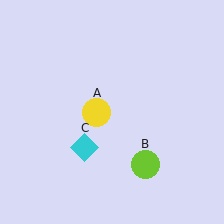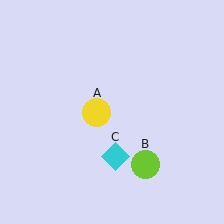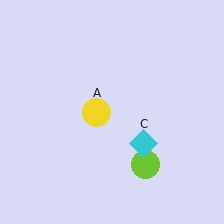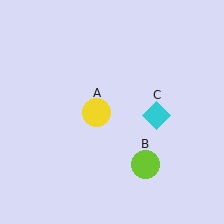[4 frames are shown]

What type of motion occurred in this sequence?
The cyan diamond (object C) rotated counterclockwise around the center of the scene.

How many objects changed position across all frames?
1 object changed position: cyan diamond (object C).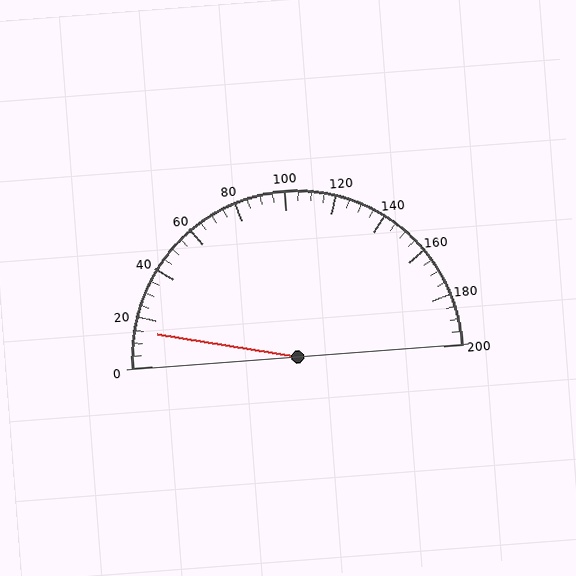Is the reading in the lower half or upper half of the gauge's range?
The reading is in the lower half of the range (0 to 200).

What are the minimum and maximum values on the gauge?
The gauge ranges from 0 to 200.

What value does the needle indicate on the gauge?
The needle indicates approximately 15.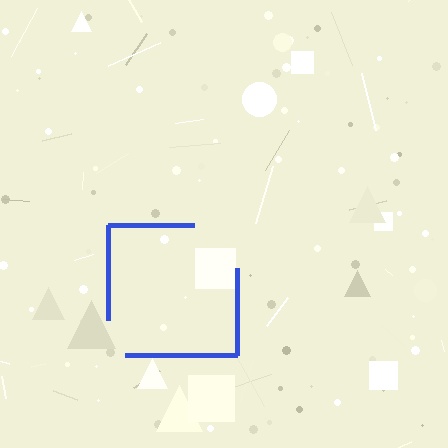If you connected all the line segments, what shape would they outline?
They would outline a square.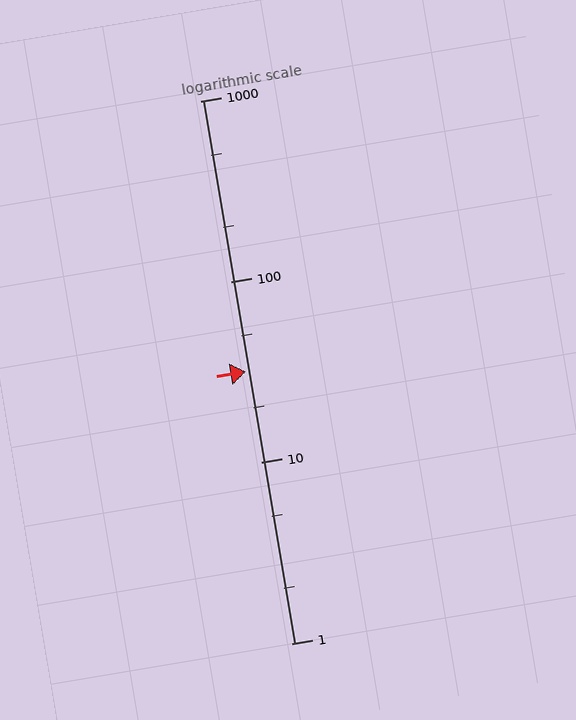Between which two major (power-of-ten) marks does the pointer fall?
The pointer is between 10 and 100.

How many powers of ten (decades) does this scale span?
The scale spans 3 decades, from 1 to 1000.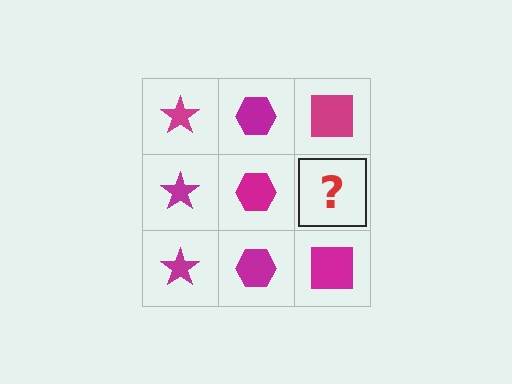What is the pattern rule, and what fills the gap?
The rule is that each column has a consistent shape. The gap should be filled with a magenta square.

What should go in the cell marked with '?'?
The missing cell should contain a magenta square.